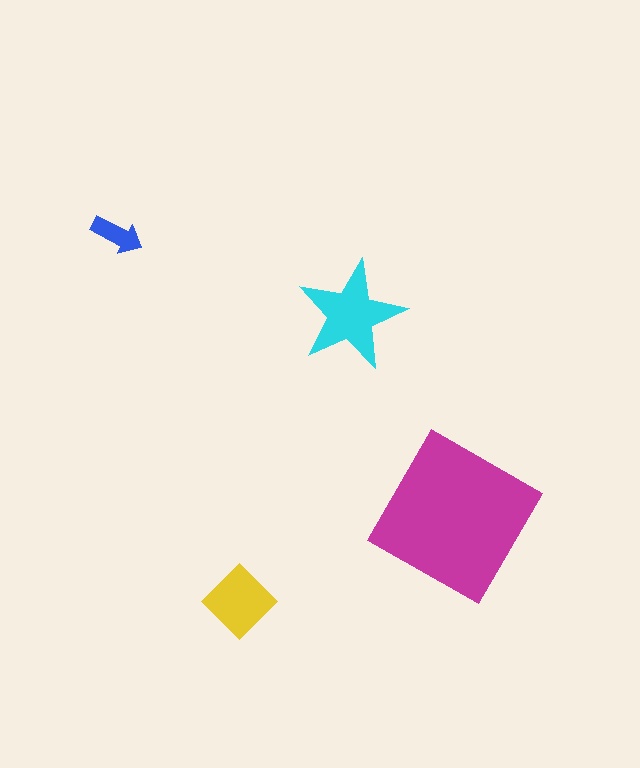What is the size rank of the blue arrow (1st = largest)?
4th.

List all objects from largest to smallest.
The magenta square, the cyan star, the yellow diamond, the blue arrow.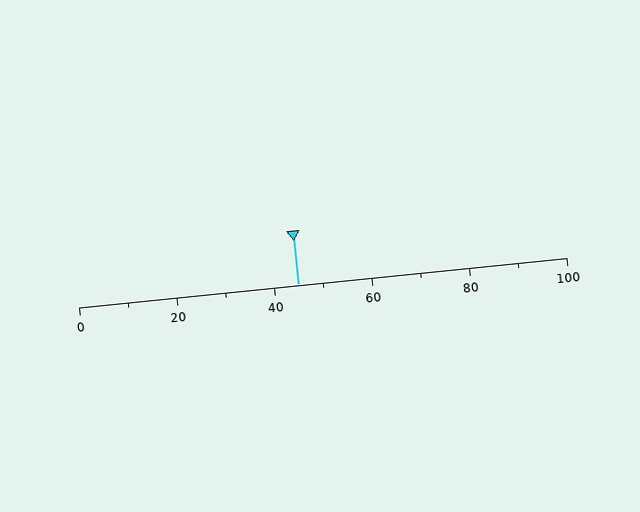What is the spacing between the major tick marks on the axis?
The major ticks are spaced 20 apart.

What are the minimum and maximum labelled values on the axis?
The axis runs from 0 to 100.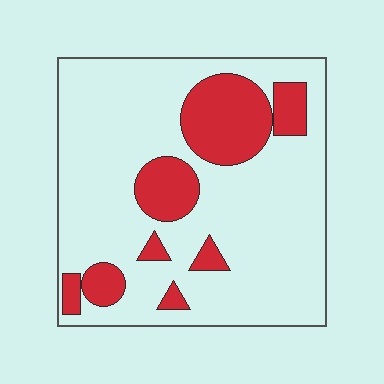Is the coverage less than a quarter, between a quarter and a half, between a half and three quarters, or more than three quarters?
Less than a quarter.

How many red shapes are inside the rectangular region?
8.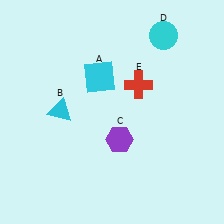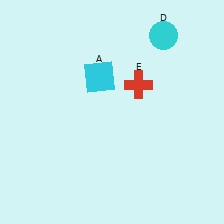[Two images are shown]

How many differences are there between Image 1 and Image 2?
There are 2 differences between the two images.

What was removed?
The purple hexagon (C), the cyan triangle (B) were removed in Image 2.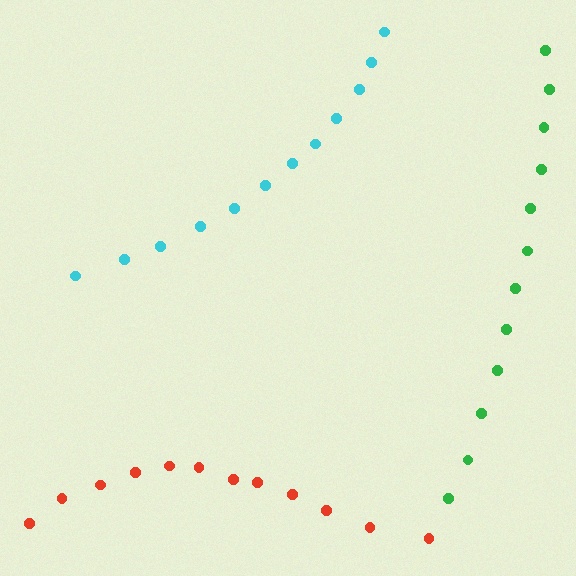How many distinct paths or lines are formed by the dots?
There are 3 distinct paths.